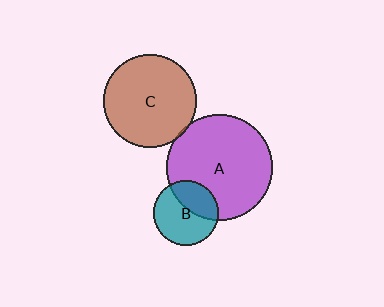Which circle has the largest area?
Circle A (purple).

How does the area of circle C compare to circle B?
Approximately 2.1 times.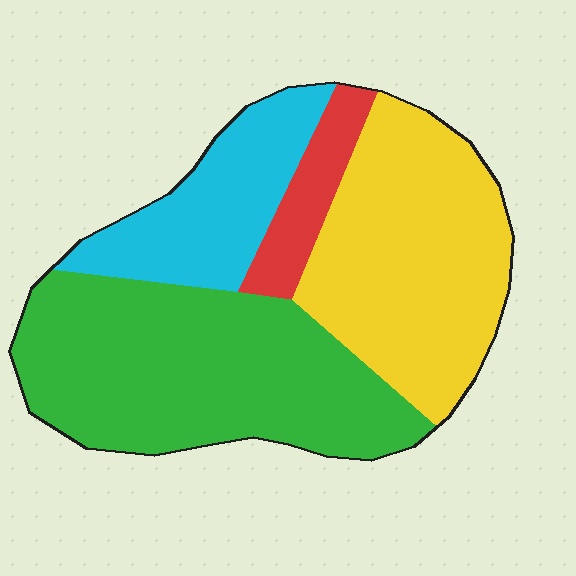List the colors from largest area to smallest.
From largest to smallest: green, yellow, cyan, red.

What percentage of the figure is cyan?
Cyan takes up about one sixth (1/6) of the figure.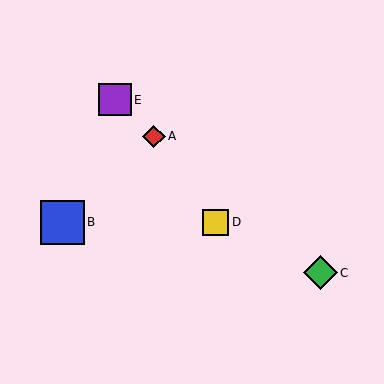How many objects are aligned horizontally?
2 objects (B, D) are aligned horizontally.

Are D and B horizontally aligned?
Yes, both are at y≈222.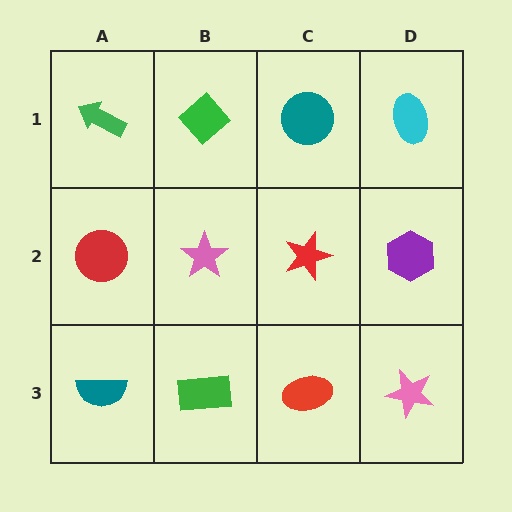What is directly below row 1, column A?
A red circle.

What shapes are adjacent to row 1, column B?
A pink star (row 2, column B), a green arrow (row 1, column A), a teal circle (row 1, column C).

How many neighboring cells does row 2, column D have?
3.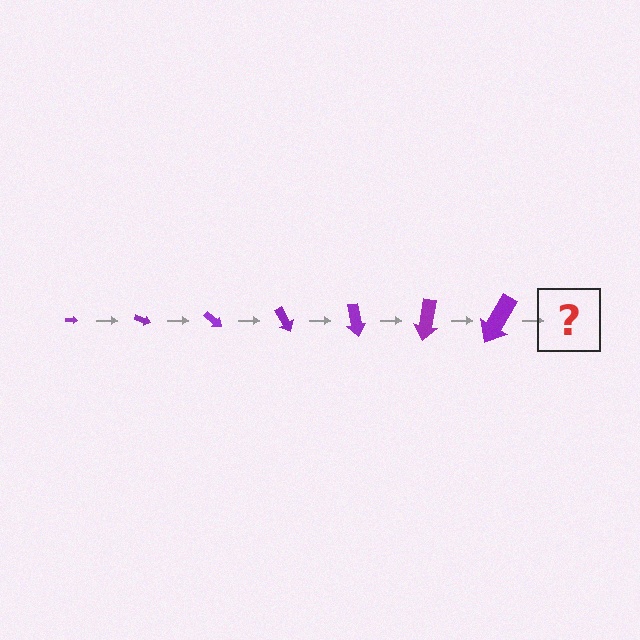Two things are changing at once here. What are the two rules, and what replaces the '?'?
The two rules are that the arrow grows larger each step and it rotates 20 degrees each step. The '?' should be an arrow, larger than the previous one and rotated 140 degrees from the start.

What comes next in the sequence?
The next element should be an arrow, larger than the previous one and rotated 140 degrees from the start.